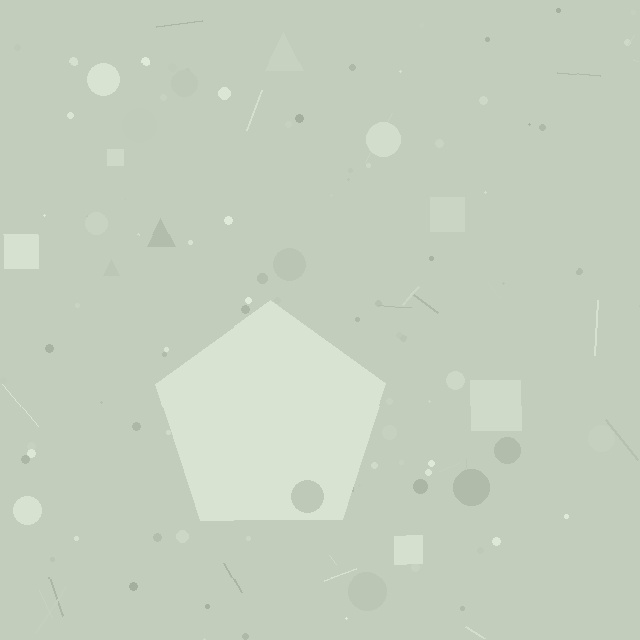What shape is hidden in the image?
A pentagon is hidden in the image.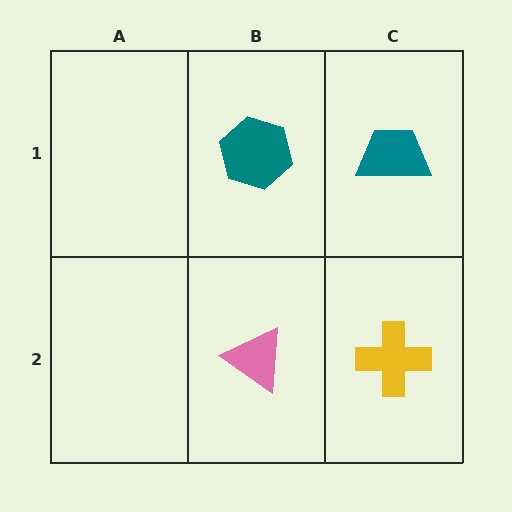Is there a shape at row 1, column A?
No, that cell is empty.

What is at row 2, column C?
A yellow cross.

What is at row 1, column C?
A teal trapezoid.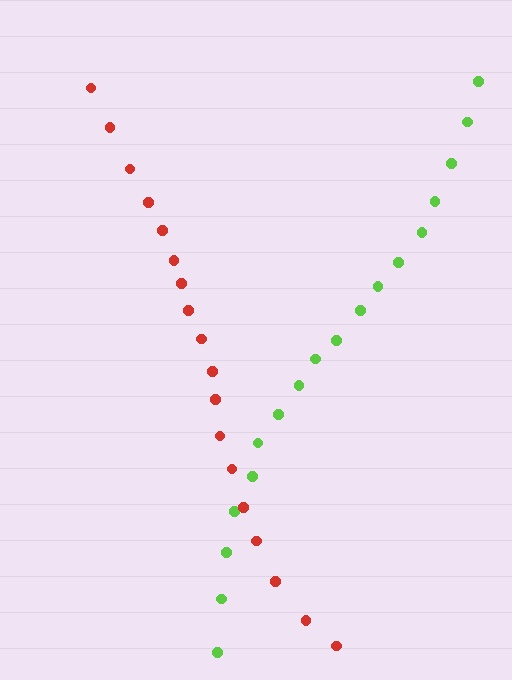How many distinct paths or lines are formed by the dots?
There are 2 distinct paths.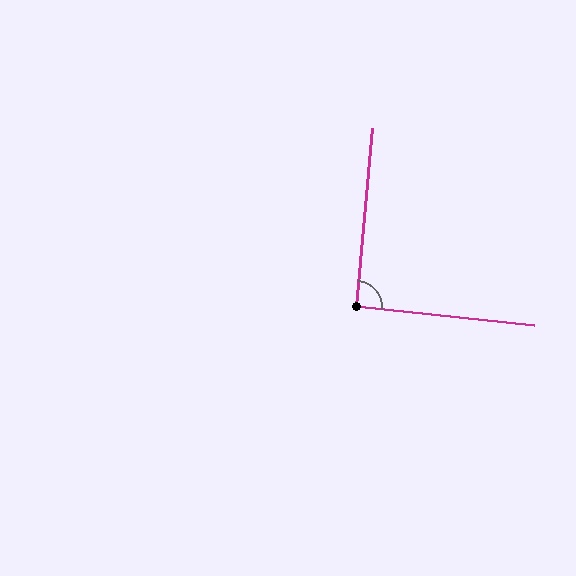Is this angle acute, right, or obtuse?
It is approximately a right angle.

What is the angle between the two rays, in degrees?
Approximately 91 degrees.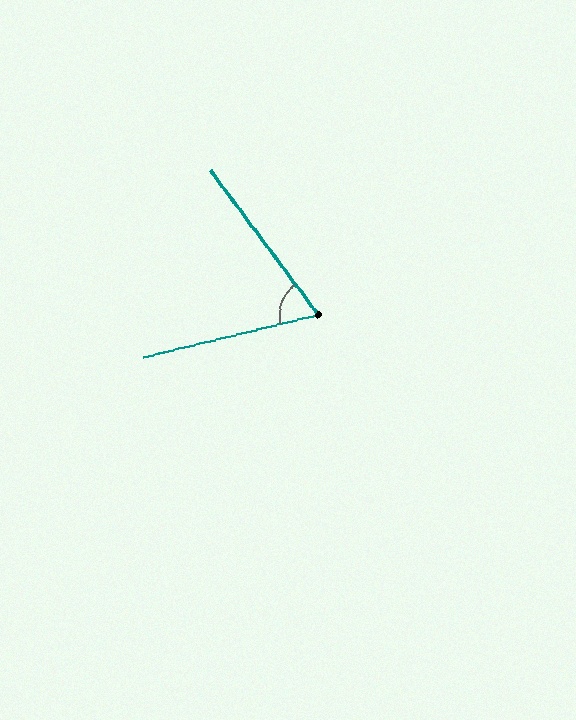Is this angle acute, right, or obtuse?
It is acute.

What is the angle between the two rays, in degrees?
Approximately 67 degrees.